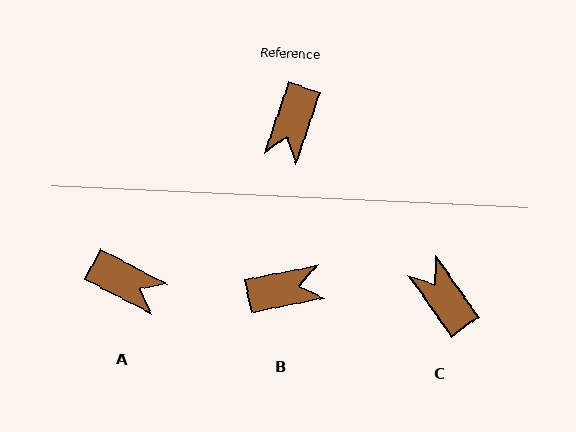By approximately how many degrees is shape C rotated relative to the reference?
Approximately 126 degrees clockwise.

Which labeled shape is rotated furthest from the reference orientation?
C, about 126 degrees away.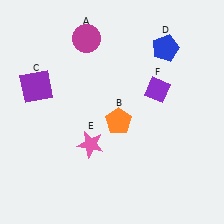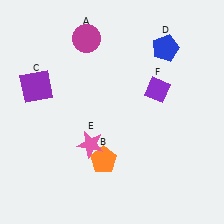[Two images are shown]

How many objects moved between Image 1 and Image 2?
1 object moved between the two images.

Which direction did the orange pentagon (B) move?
The orange pentagon (B) moved down.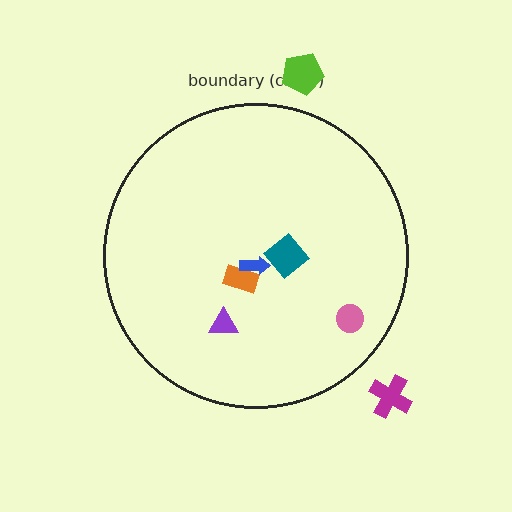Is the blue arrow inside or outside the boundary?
Inside.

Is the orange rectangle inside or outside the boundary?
Inside.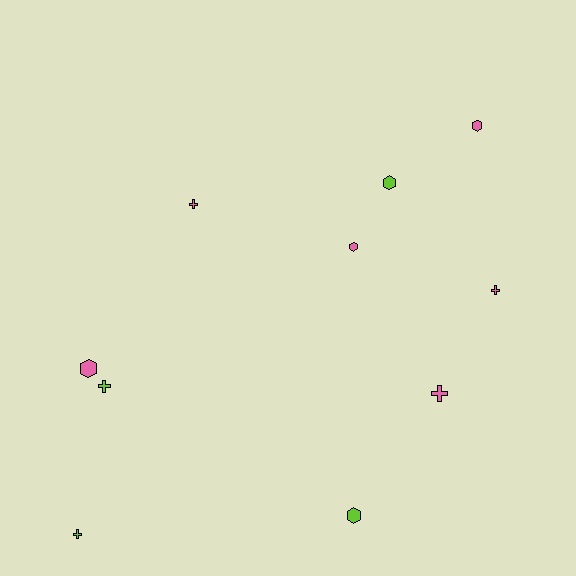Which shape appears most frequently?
Cross, with 5 objects.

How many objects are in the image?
There are 10 objects.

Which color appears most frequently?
Pink, with 6 objects.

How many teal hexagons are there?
There are no teal hexagons.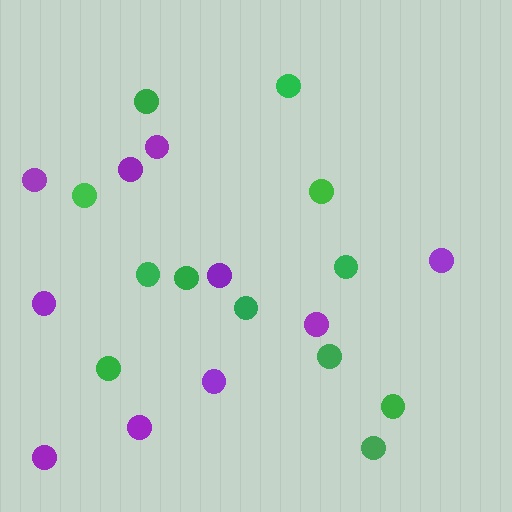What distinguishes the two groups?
There are 2 groups: one group of purple circles (10) and one group of green circles (12).